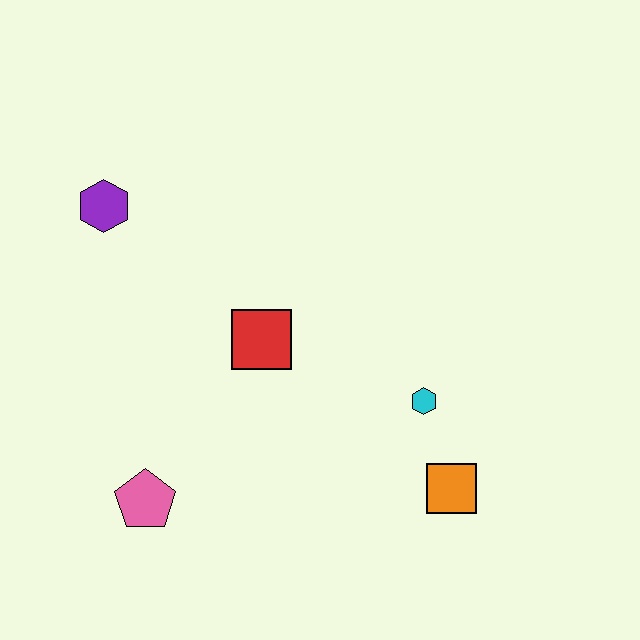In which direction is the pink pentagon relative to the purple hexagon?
The pink pentagon is below the purple hexagon.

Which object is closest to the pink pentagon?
The red square is closest to the pink pentagon.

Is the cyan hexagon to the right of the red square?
Yes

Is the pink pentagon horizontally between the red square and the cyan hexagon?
No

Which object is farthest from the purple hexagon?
The orange square is farthest from the purple hexagon.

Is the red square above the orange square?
Yes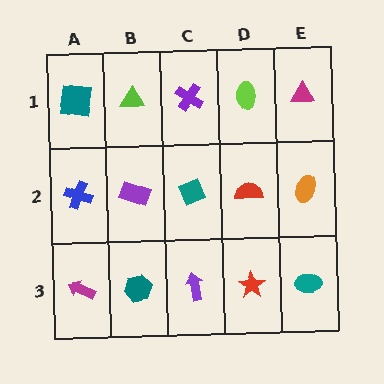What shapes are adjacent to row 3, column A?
A blue cross (row 2, column A), a teal hexagon (row 3, column B).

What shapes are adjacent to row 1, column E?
An orange ellipse (row 2, column E), a lime ellipse (row 1, column D).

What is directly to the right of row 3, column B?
A purple arrow.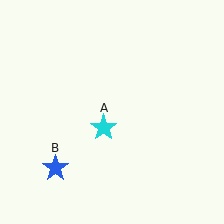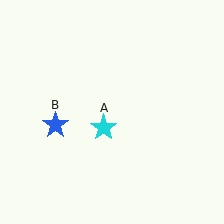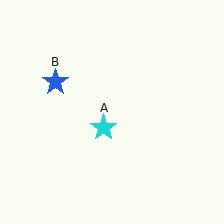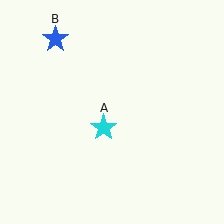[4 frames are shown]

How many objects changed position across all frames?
1 object changed position: blue star (object B).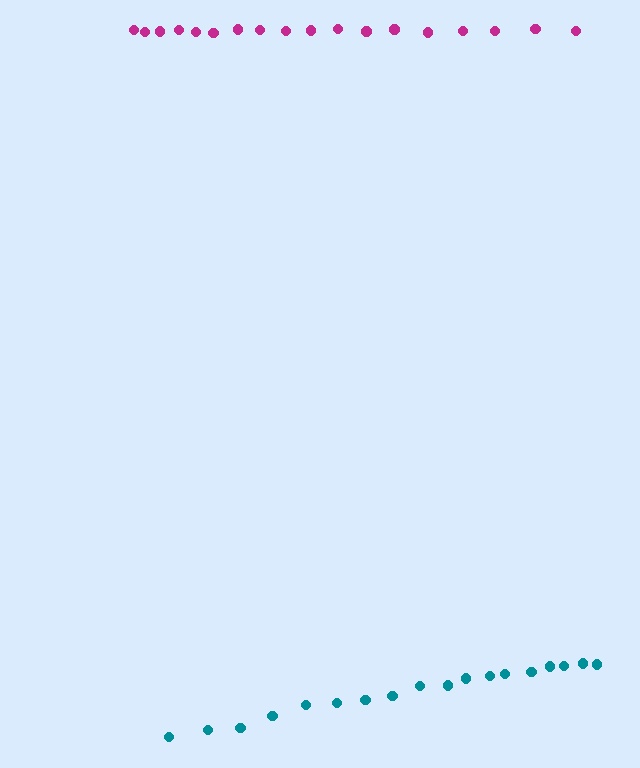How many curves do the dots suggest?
There are 2 distinct paths.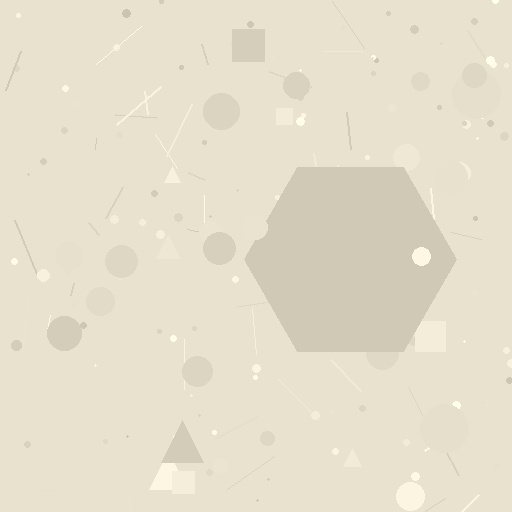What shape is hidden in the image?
A hexagon is hidden in the image.